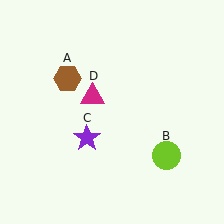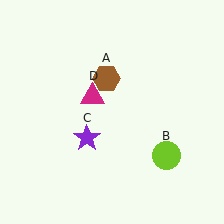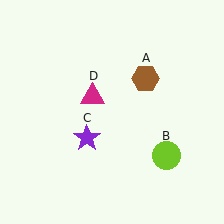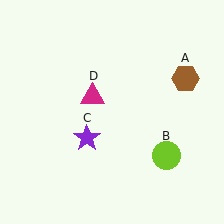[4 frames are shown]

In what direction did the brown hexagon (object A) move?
The brown hexagon (object A) moved right.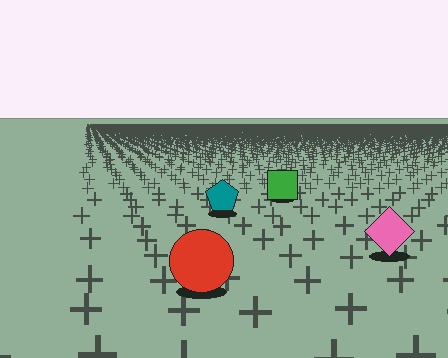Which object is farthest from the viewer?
The green square is farthest from the viewer. It appears smaller and the ground texture around it is denser.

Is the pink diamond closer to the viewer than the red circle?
No. The red circle is closer — you can tell from the texture gradient: the ground texture is coarser near it.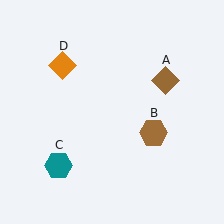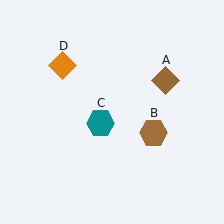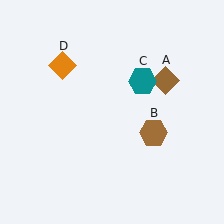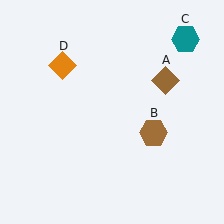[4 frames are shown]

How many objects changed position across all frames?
1 object changed position: teal hexagon (object C).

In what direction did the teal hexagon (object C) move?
The teal hexagon (object C) moved up and to the right.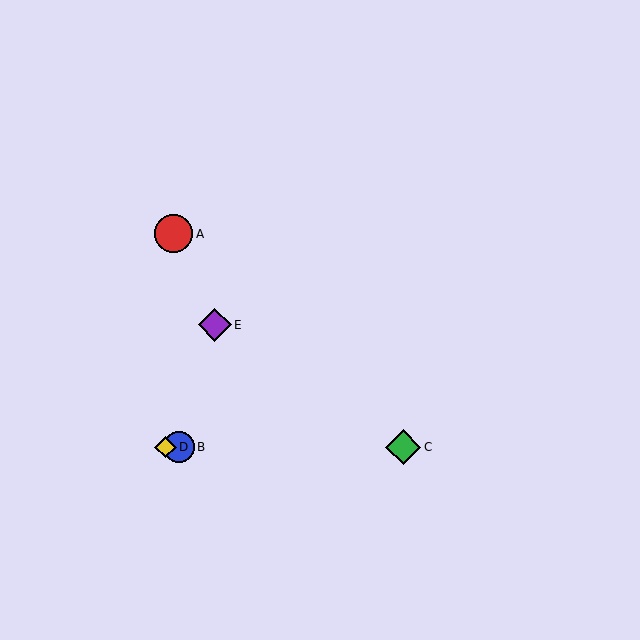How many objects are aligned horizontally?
3 objects (B, C, D) are aligned horizontally.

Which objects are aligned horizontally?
Objects B, C, D are aligned horizontally.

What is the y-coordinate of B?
Object B is at y≈447.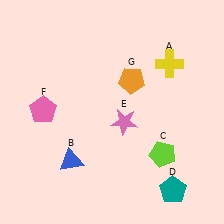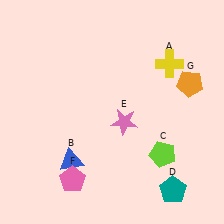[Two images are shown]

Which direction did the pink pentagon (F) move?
The pink pentagon (F) moved down.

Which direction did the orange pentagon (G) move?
The orange pentagon (G) moved right.